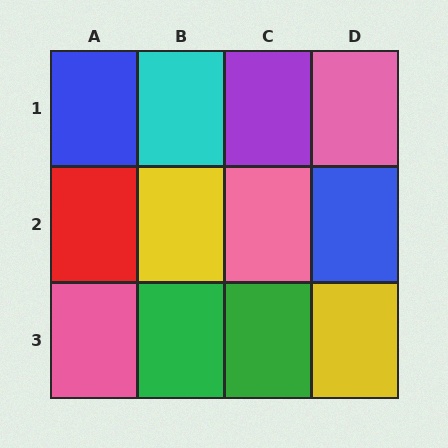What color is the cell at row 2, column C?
Pink.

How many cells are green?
2 cells are green.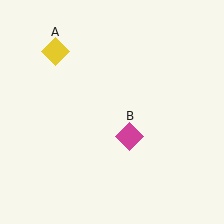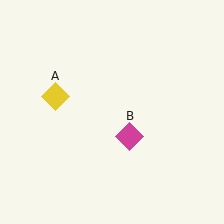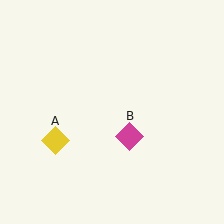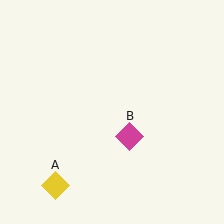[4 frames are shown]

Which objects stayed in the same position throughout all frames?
Magenta diamond (object B) remained stationary.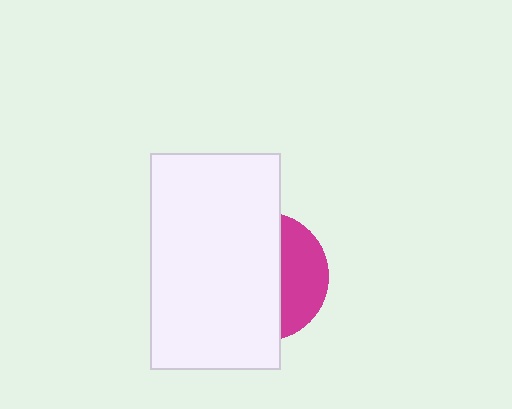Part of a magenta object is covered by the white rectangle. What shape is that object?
It is a circle.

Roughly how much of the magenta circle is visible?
A small part of it is visible (roughly 33%).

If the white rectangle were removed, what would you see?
You would see the complete magenta circle.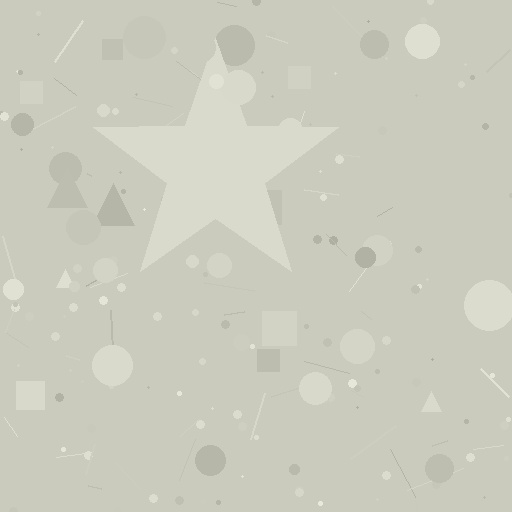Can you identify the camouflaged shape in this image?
The camouflaged shape is a star.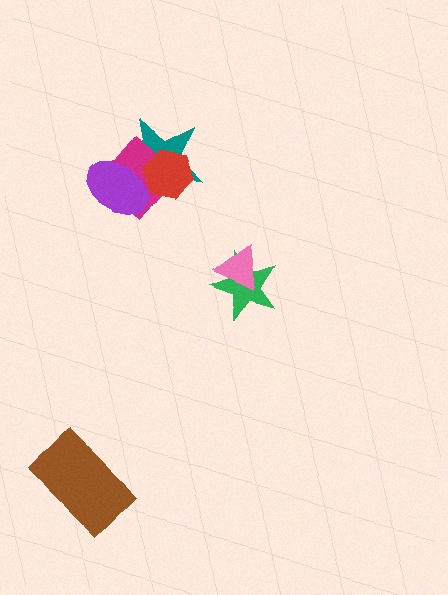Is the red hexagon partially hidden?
Yes, it is partially covered by another shape.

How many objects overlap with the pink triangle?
1 object overlaps with the pink triangle.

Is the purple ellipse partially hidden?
No, no other shape covers it.